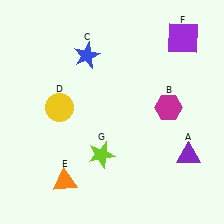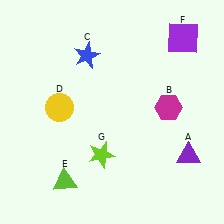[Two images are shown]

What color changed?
The triangle (E) changed from orange in Image 1 to lime in Image 2.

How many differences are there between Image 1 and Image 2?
There is 1 difference between the two images.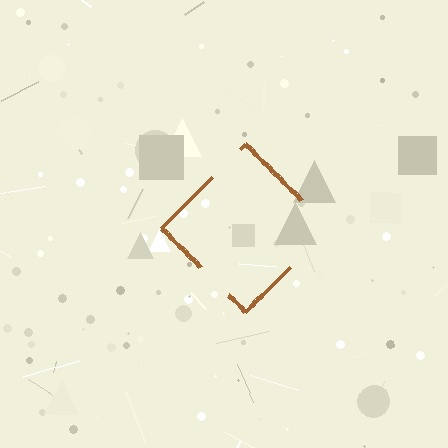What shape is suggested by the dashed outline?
The dashed outline suggests a diamond.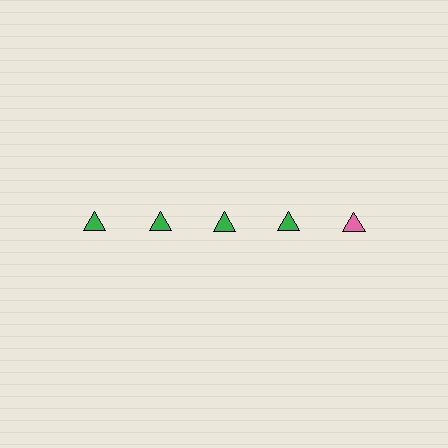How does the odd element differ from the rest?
It has a different color: pink instead of green.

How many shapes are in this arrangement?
There are 5 shapes arranged in a grid pattern.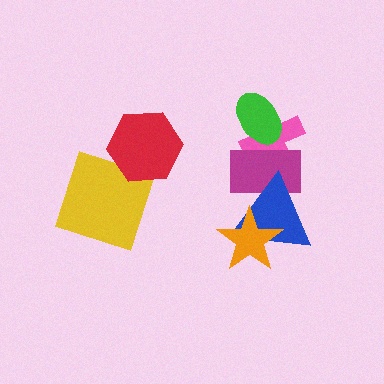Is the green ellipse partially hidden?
Yes, it is partially covered by another shape.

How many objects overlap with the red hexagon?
1 object overlaps with the red hexagon.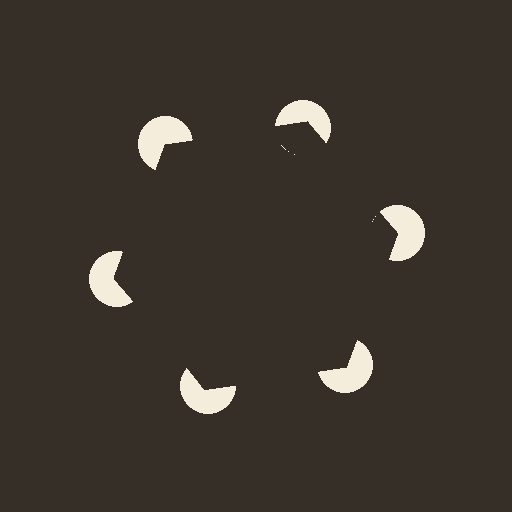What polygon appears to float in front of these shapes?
An illusory hexagon — its edges are inferred from the aligned wedge cuts in the pac-man discs, not physically drawn.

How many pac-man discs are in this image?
There are 6 — one at each vertex of the illusory hexagon.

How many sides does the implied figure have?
6 sides.